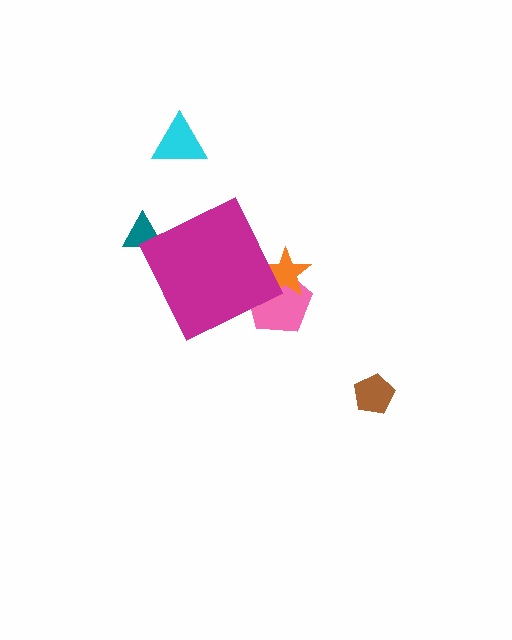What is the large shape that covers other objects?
A magenta diamond.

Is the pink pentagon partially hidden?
Yes, the pink pentagon is partially hidden behind the magenta diamond.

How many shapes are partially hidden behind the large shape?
3 shapes are partially hidden.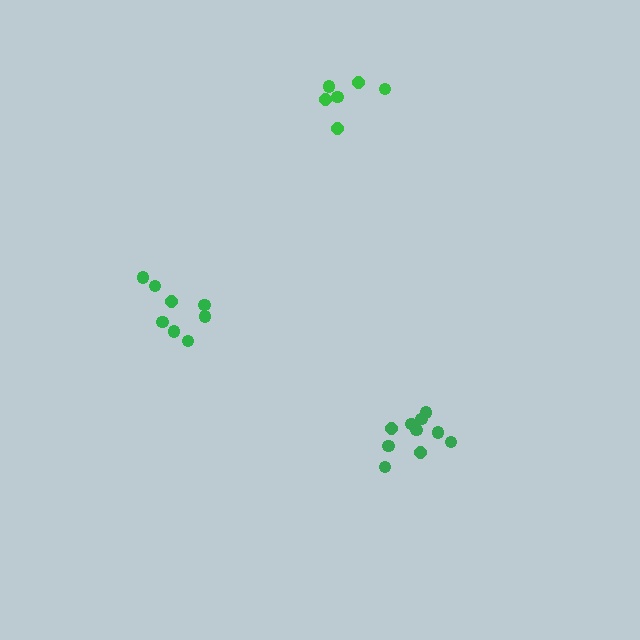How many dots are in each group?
Group 1: 8 dots, Group 2: 6 dots, Group 3: 10 dots (24 total).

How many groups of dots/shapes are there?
There are 3 groups.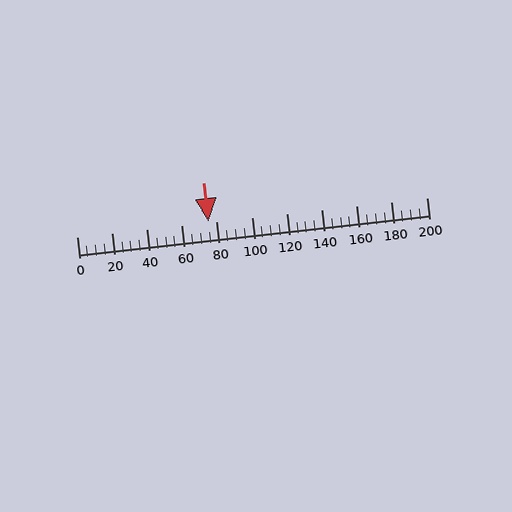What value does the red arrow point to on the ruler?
The red arrow points to approximately 75.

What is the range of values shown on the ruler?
The ruler shows values from 0 to 200.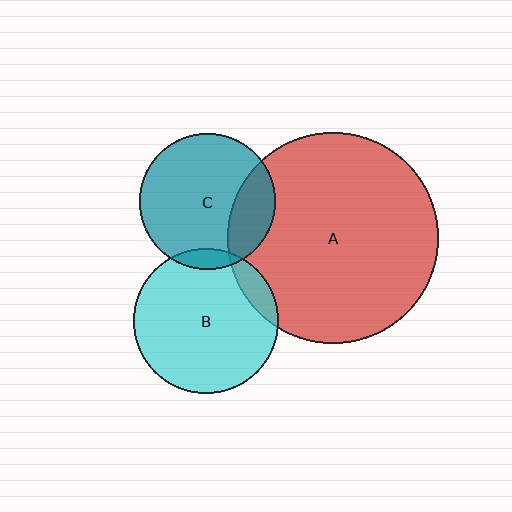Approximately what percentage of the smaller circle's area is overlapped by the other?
Approximately 20%.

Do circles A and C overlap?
Yes.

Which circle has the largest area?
Circle A (red).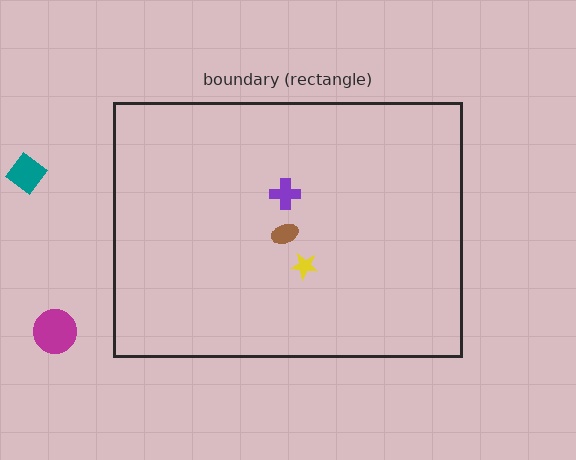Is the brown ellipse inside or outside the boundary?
Inside.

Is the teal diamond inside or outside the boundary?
Outside.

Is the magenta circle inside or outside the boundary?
Outside.